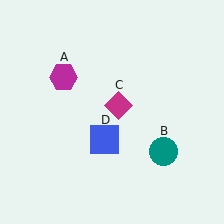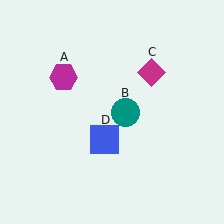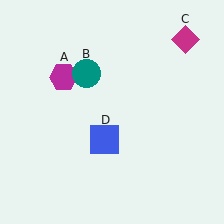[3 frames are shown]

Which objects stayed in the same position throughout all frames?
Magenta hexagon (object A) and blue square (object D) remained stationary.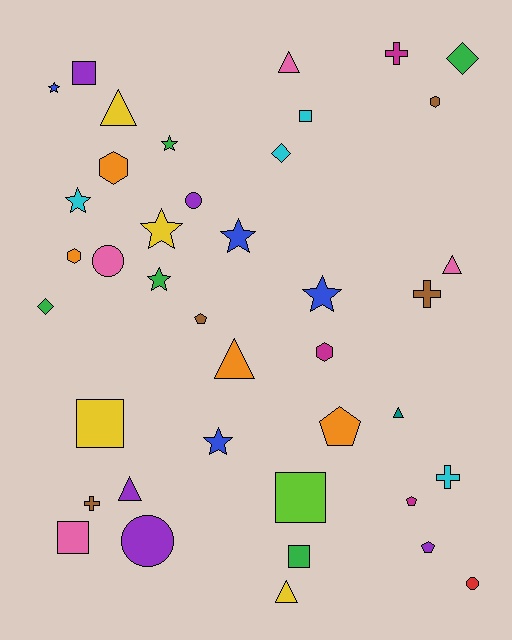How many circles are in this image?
There are 4 circles.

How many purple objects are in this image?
There are 5 purple objects.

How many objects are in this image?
There are 40 objects.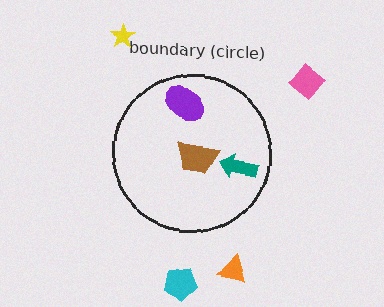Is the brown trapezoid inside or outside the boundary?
Inside.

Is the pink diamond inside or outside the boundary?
Outside.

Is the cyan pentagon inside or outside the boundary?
Outside.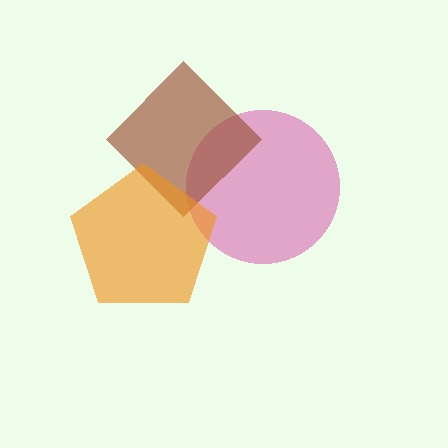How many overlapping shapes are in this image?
There are 3 overlapping shapes in the image.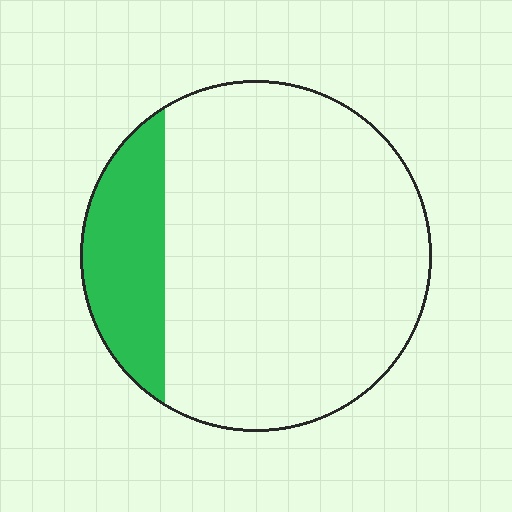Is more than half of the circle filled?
No.